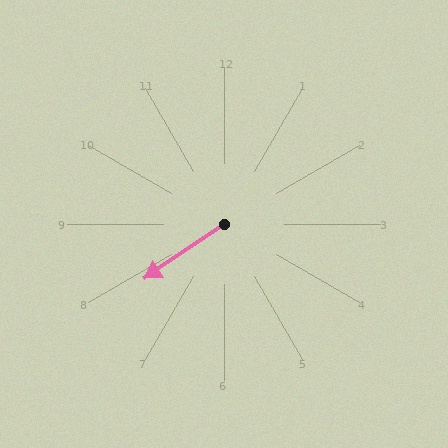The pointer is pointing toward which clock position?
Roughly 8 o'clock.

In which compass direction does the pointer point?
Southwest.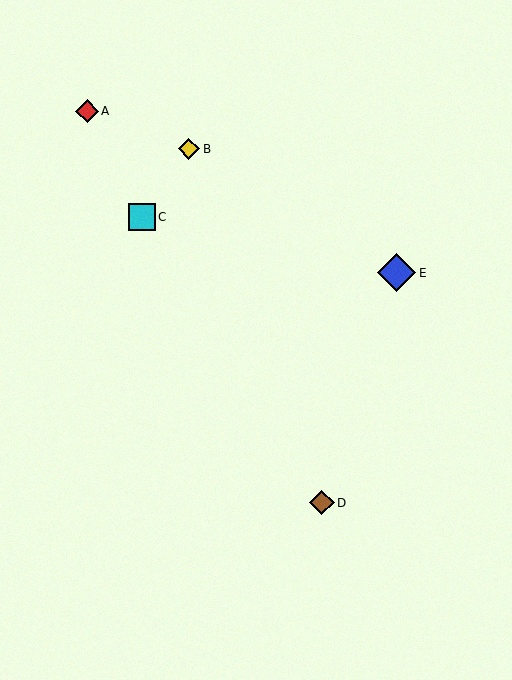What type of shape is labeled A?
Shape A is a red diamond.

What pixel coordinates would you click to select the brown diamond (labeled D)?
Click at (322, 503) to select the brown diamond D.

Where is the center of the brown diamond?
The center of the brown diamond is at (322, 503).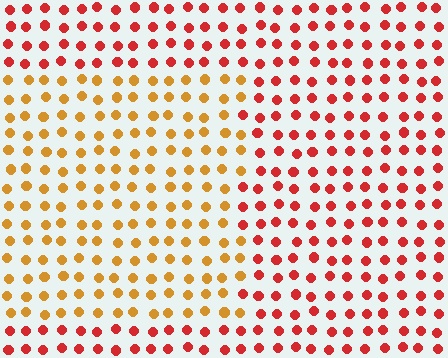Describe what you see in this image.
The image is filled with small red elements in a uniform arrangement. A rectangle-shaped region is visible where the elements are tinted to a slightly different hue, forming a subtle color boundary.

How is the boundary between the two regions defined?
The boundary is defined purely by a slight shift in hue (about 38 degrees). Spacing, size, and orientation are identical on both sides.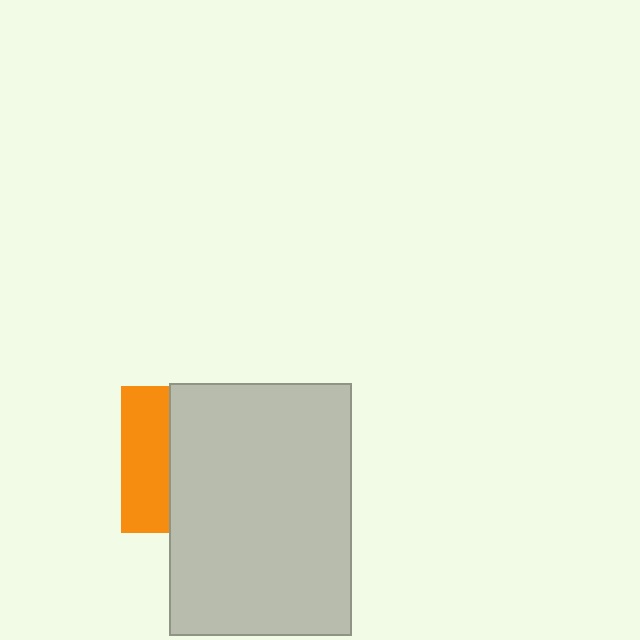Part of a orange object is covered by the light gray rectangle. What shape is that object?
It is a square.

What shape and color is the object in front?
The object in front is a light gray rectangle.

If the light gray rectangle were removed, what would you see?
You would see the complete orange square.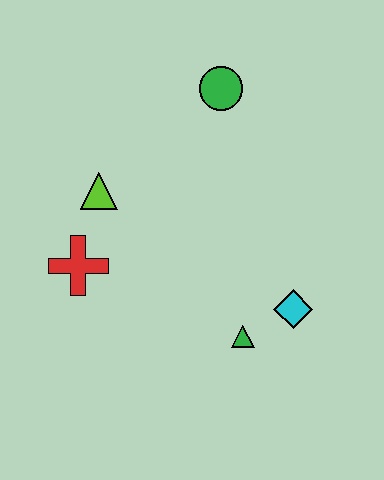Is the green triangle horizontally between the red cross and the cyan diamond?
Yes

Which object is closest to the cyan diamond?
The green triangle is closest to the cyan diamond.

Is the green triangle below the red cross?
Yes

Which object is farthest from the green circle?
The green triangle is farthest from the green circle.